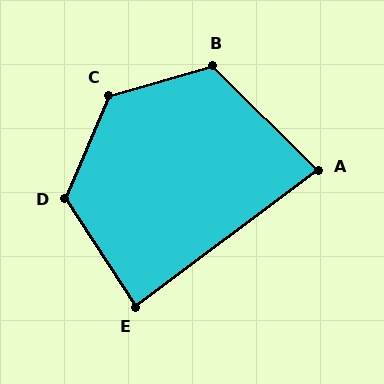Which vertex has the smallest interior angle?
A, at approximately 82 degrees.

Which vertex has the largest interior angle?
C, at approximately 129 degrees.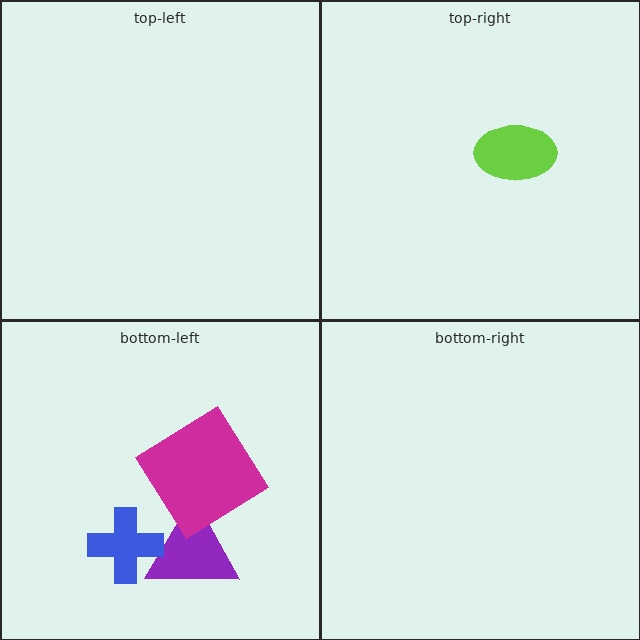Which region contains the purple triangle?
The bottom-left region.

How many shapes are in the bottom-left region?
3.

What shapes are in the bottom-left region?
The purple triangle, the magenta diamond, the blue cross.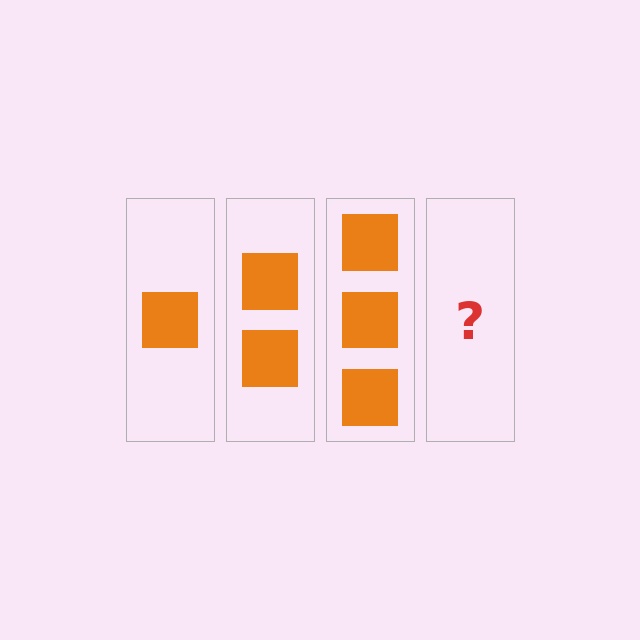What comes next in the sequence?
The next element should be 4 squares.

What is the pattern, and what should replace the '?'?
The pattern is that each step adds one more square. The '?' should be 4 squares.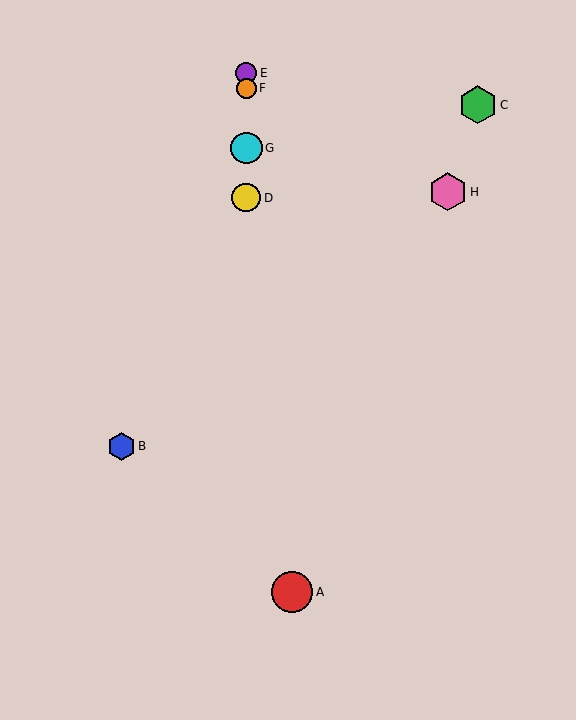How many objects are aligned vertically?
4 objects (D, E, F, G) are aligned vertically.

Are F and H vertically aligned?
No, F is at x≈246 and H is at x≈448.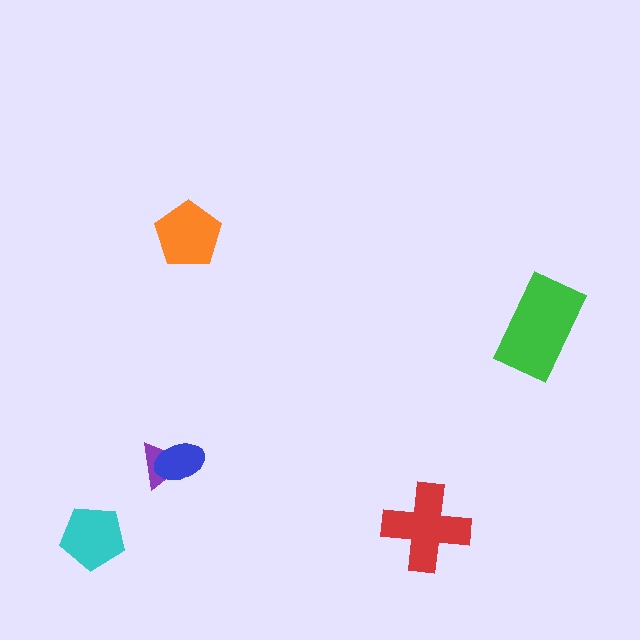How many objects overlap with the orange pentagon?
0 objects overlap with the orange pentagon.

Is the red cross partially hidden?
No, no other shape covers it.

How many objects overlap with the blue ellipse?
1 object overlaps with the blue ellipse.